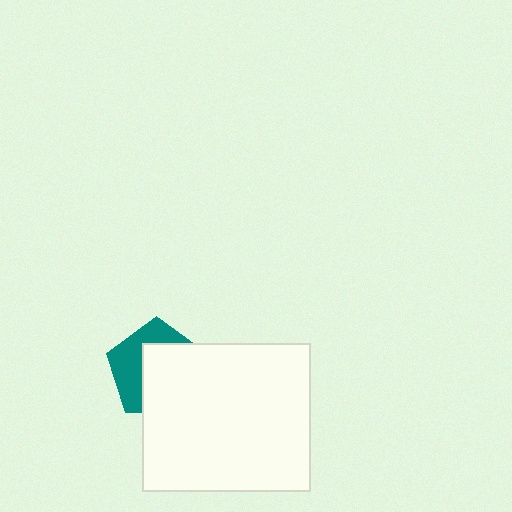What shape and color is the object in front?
The object in front is a white rectangle.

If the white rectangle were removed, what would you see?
You would see the complete teal pentagon.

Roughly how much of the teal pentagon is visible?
A small part of it is visible (roughly 42%).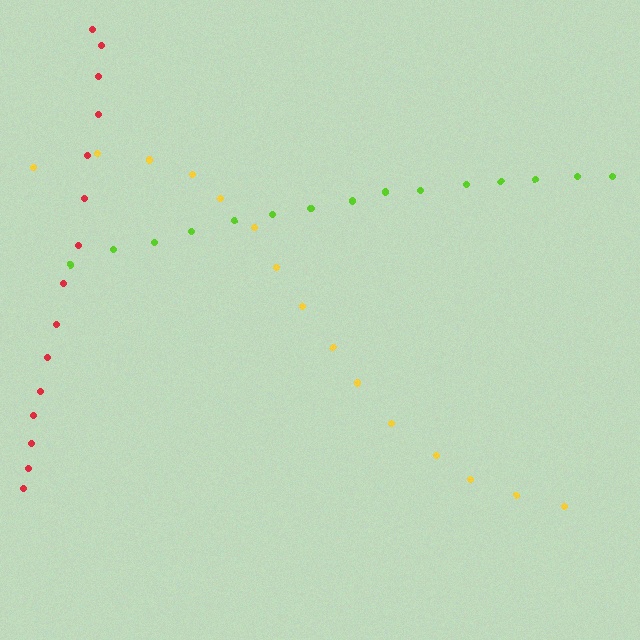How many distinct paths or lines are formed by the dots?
There are 3 distinct paths.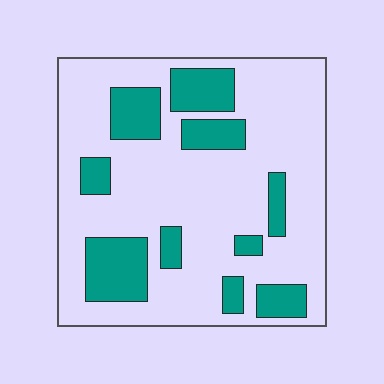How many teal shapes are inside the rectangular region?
10.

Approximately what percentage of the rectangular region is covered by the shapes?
Approximately 25%.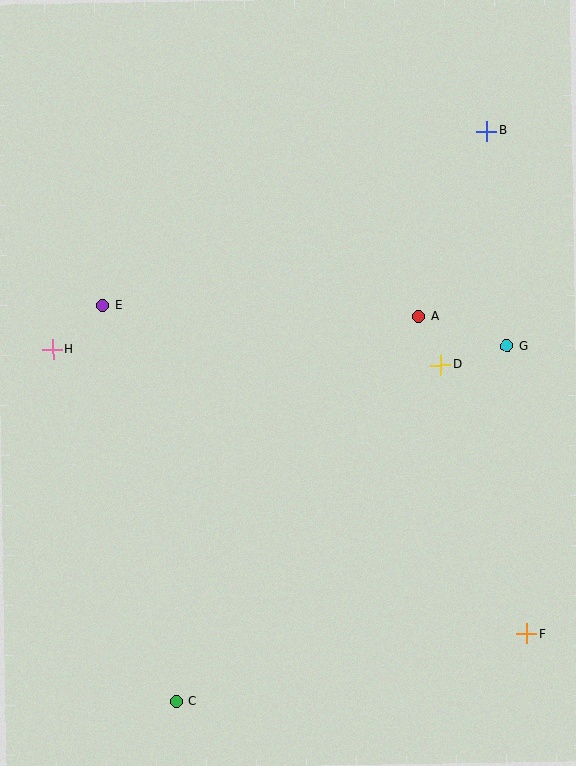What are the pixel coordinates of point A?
Point A is at (419, 316).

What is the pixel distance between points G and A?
The distance between G and A is 93 pixels.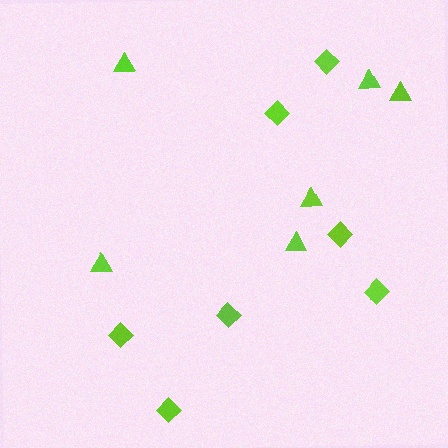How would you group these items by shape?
There are 2 groups: one group of diamonds (7) and one group of triangles (6).